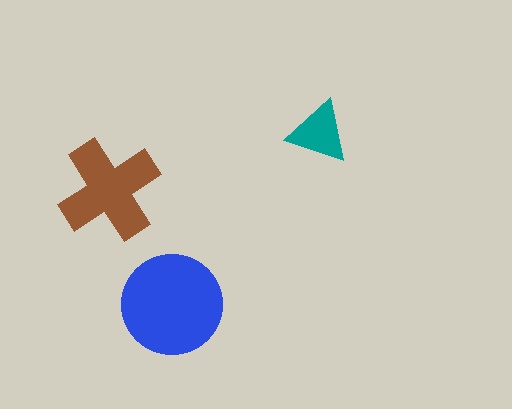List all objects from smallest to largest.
The teal triangle, the brown cross, the blue circle.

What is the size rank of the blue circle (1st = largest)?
1st.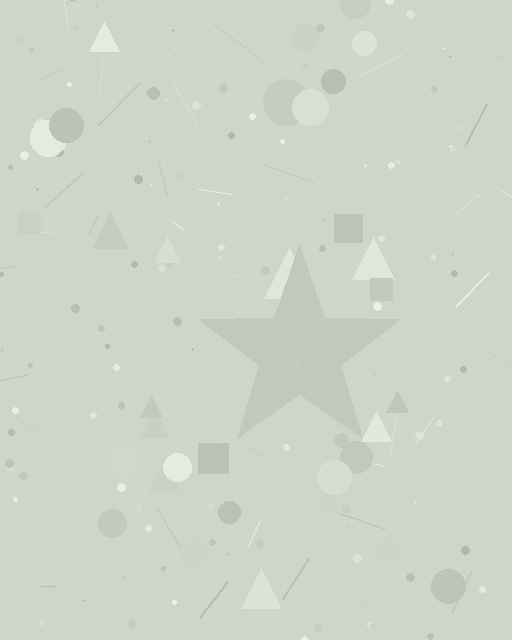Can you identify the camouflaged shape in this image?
The camouflaged shape is a star.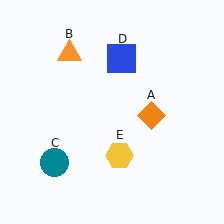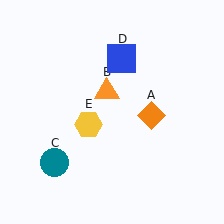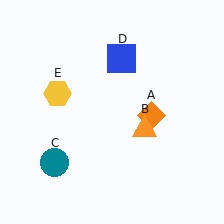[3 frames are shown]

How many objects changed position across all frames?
2 objects changed position: orange triangle (object B), yellow hexagon (object E).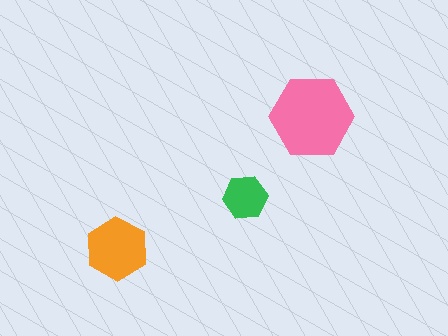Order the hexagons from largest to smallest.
the pink one, the orange one, the green one.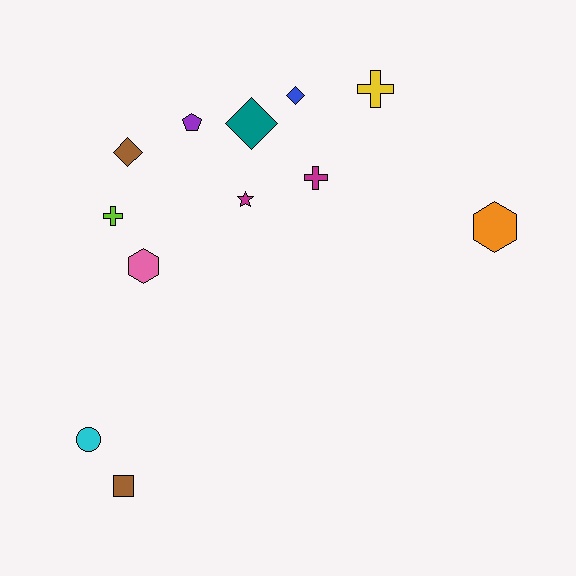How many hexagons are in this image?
There are 2 hexagons.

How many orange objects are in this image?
There is 1 orange object.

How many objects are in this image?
There are 12 objects.